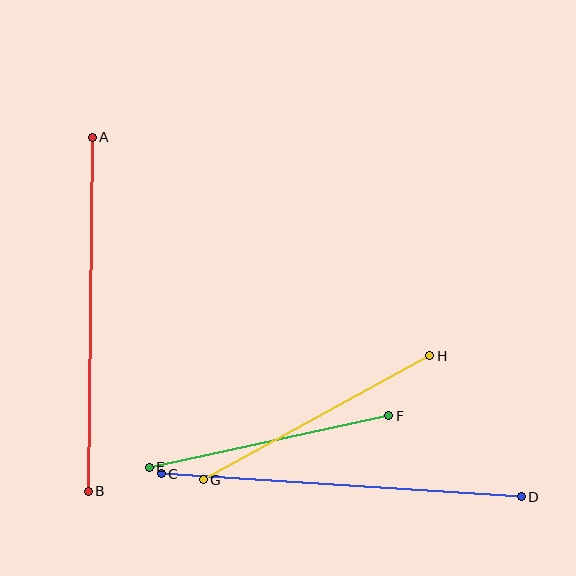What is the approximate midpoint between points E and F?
The midpoint is at approximately (269, 441) pixels.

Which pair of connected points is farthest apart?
Points C and D are farthest apart.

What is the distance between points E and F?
The distance is approximately 245 pixels.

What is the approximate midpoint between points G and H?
The midpoint is at approximately (316, 418) pixels.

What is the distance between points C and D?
The distance is approximately 360 pixels.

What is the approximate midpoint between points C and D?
The midpoint is at approximately (341, 485) pixels.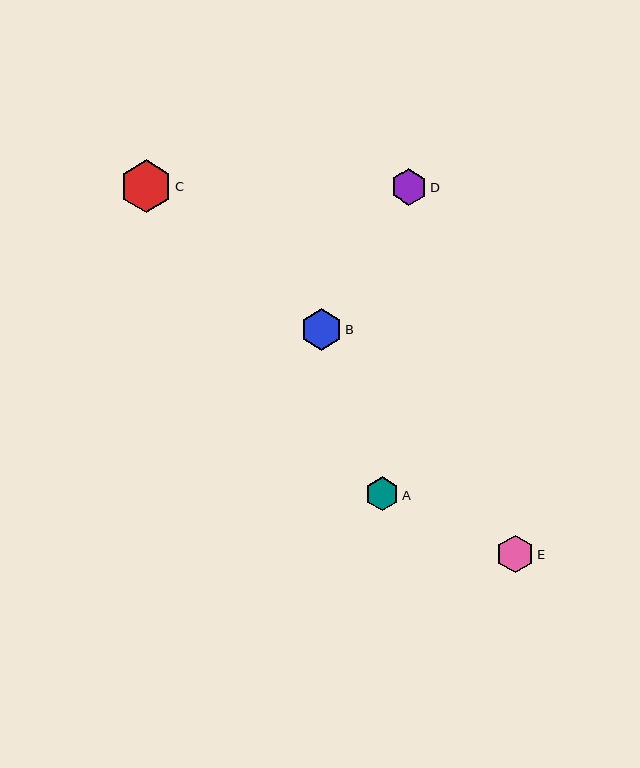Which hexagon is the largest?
Hexagon C is the largest with a size of approximately 53 pixels.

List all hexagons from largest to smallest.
From largest to smallest: C, B, E, D, A.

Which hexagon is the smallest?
Hexagon A is the smallest with a size of approximately 34 pixels.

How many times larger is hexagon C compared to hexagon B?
Hexagon C is approximately 1.3 times the size of hexagon B.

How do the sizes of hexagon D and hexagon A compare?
Hexagon D and hexagon A are approximately the same size.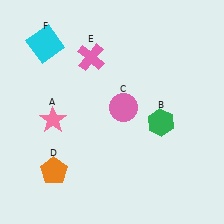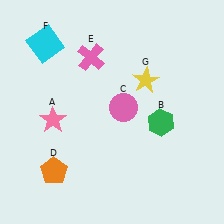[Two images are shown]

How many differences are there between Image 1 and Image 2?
There is 1 difference between the two images.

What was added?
A yellow star (G) was added in Image 2.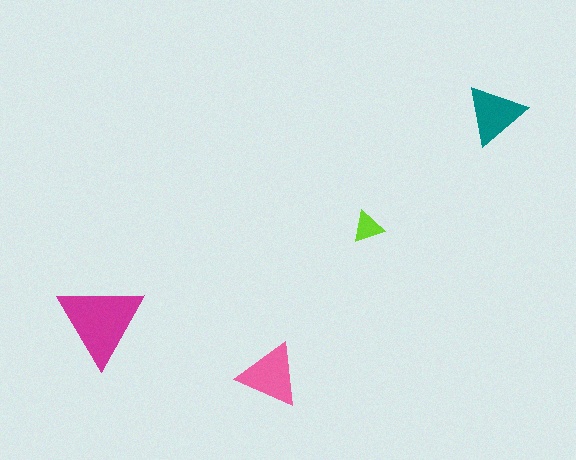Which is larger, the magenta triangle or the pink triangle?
The magenta one.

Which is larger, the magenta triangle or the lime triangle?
The magenta one.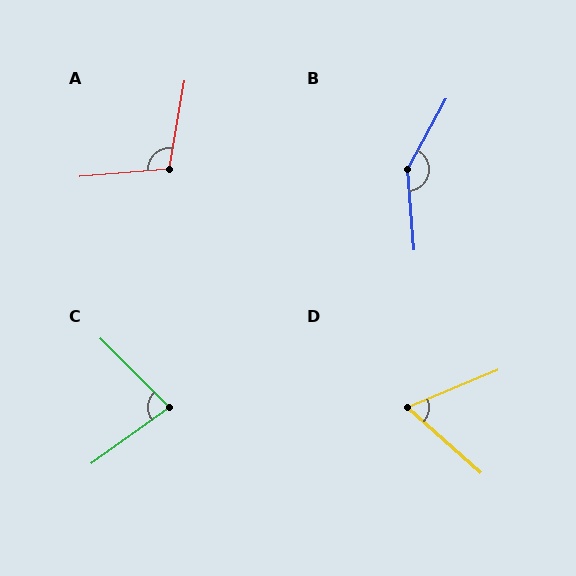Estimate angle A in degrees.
Approximately 104 degrees.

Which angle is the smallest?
D, at approximately 64 degrees.